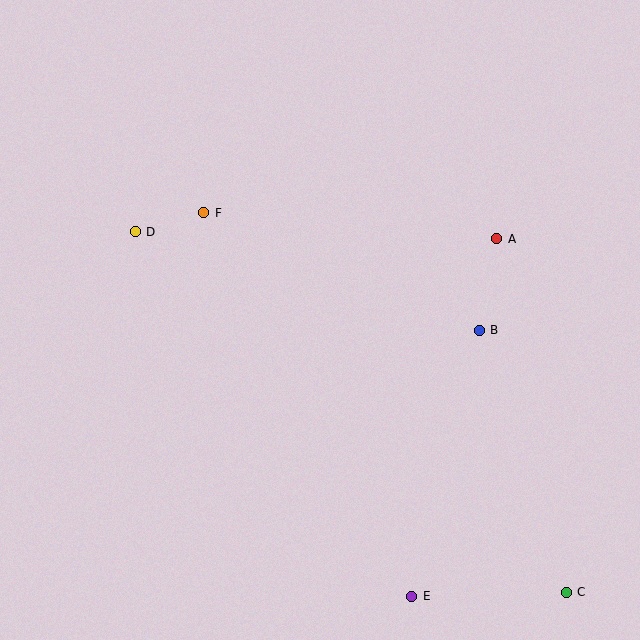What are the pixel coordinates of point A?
Point A is at (497, 239).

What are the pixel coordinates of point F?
Point F is at (204, 213).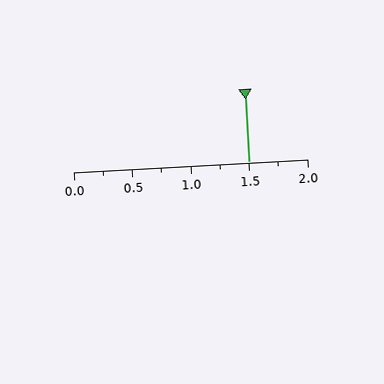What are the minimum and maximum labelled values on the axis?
The axis runs from 0.0 to 2.0.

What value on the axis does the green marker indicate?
The marker indicates approximately 1.5.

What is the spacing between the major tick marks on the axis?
The major ticks are spaced 0.5 apart.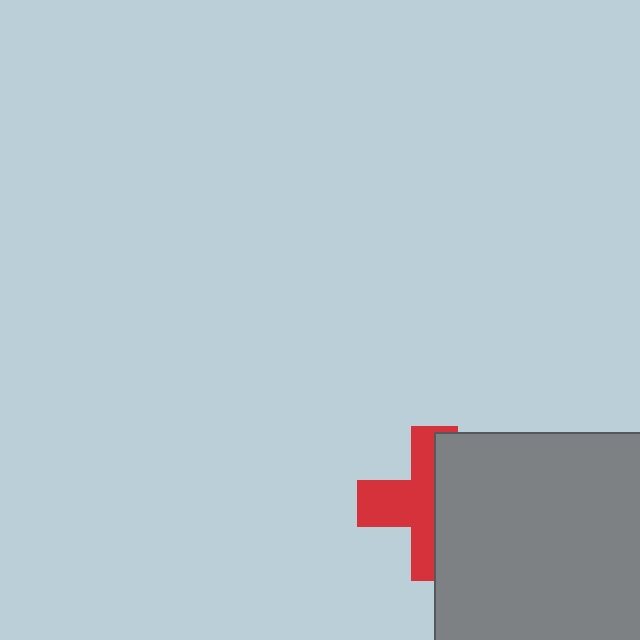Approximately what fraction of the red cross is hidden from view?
Roughly 50% of the red cross is hidden behind the gray square.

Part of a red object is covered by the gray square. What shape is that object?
It is a cross.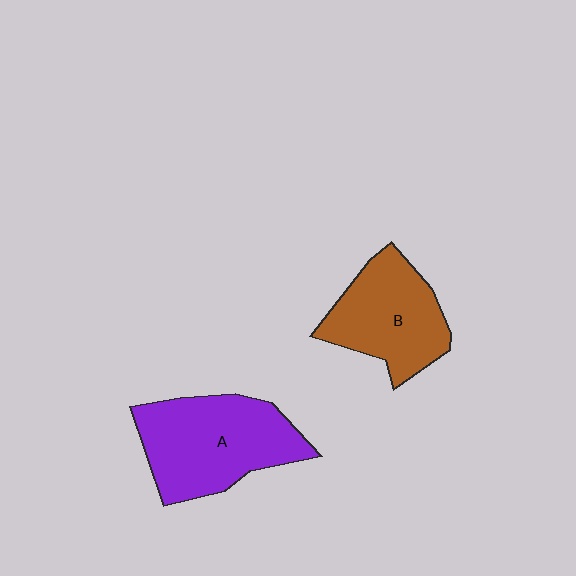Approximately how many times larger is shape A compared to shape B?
Approximately 1.2 times.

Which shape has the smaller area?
Shape B (brown).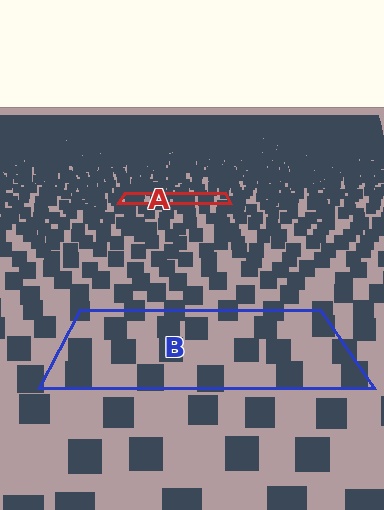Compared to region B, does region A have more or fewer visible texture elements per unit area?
Region A has more texture elements per unit area — they are packed more densely because it is farther away.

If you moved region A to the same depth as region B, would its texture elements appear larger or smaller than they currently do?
They would appear larger. At a closer depth, the same texture elements are projected at a bigger on-screen size.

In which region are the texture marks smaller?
The texture marks are smaller in region A, because it is farther away.